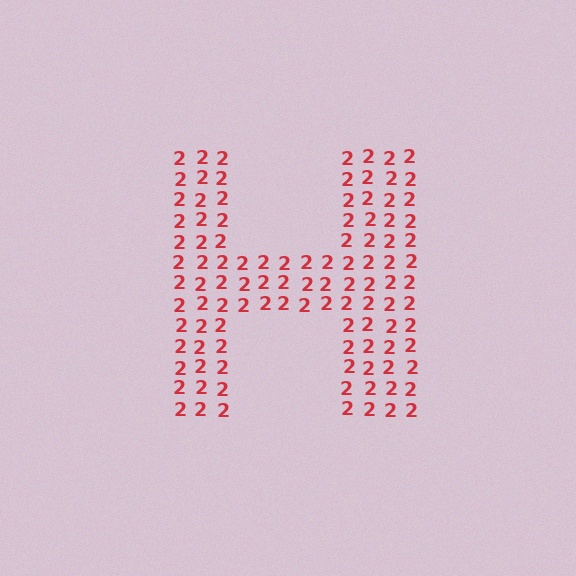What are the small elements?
The small elements are digit 2's.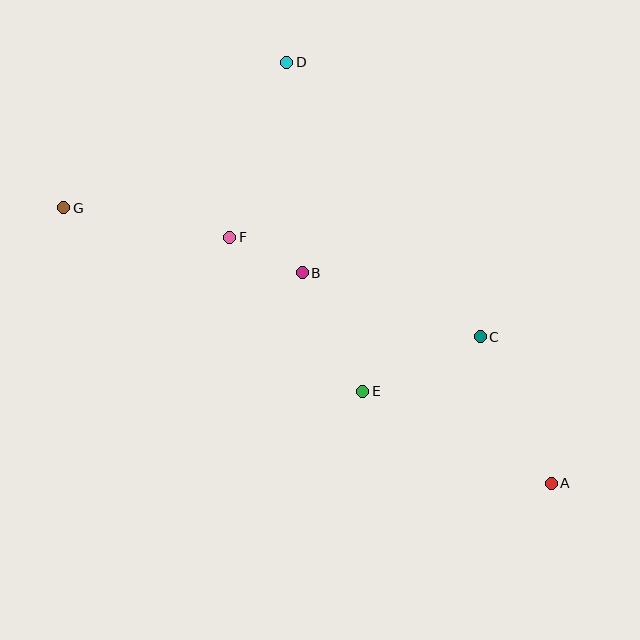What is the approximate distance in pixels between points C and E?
The distance between C and E is approximately 129 pixels.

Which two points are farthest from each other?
Points A and G are farthest from each other.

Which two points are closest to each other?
Points B and F are closest to each other.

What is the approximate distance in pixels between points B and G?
The distance between B and G is approximately 247 pixels.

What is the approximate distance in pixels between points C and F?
The distance between C and F is approximately 270 pixels.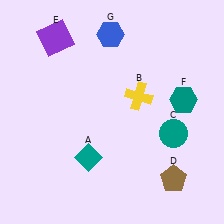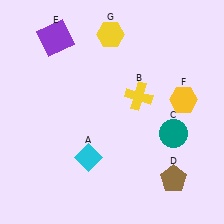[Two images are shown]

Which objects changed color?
A changed from teal to cyan. F changed from teal to yellow. G changed from blue to yellow.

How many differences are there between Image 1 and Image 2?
There are 3 differences between the two images.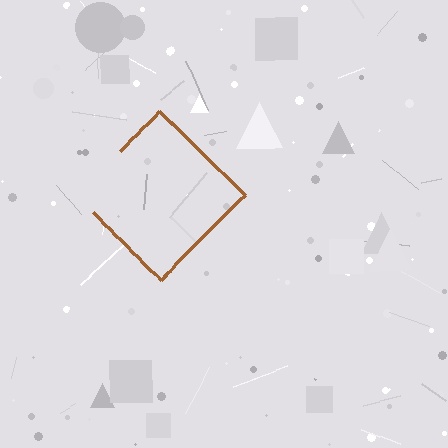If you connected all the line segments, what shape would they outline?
They would outline a diamond.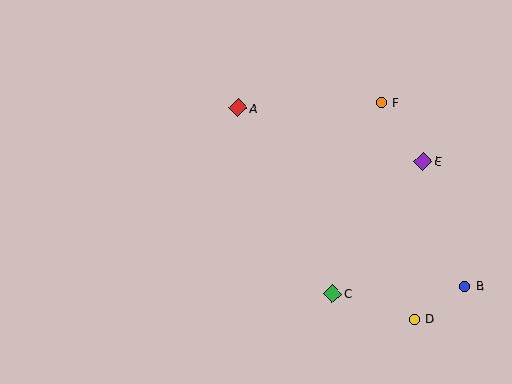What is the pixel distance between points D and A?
The distance between D and A is 275 pixels.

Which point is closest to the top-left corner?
Point A is closest to the top-left corner.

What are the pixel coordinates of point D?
Point D is at (414, 319).